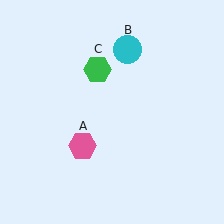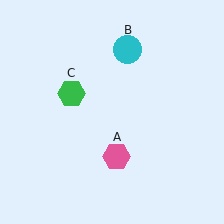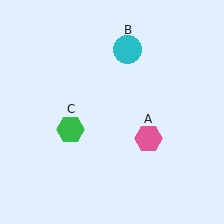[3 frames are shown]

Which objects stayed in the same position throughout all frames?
Cyan circle (object B) remained stationary.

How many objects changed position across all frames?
2 objects changed position: pink hexagon (object A), green hexagon (object C).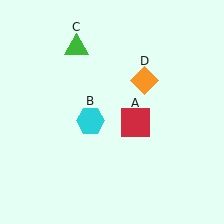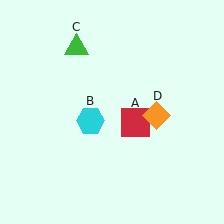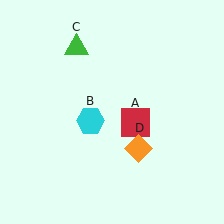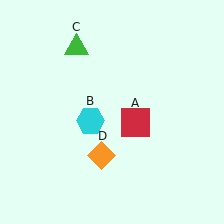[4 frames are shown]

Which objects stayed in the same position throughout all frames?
Red square (object A) and cyan hexagon (object B) and green triangle (object C) remained stationary.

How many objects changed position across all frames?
1 object changed position: orange diamond (object D).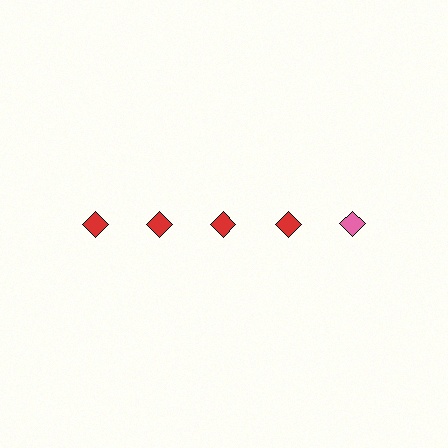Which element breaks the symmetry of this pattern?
The pink diamond in the top row, rightmost column breaks the symmetry. All other shapes are red diamonds.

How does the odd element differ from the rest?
It has a different color: pink instead of red.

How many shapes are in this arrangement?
There are 5 shapes arranged in a grid pattern.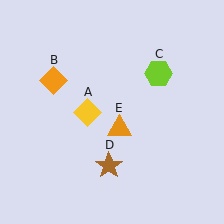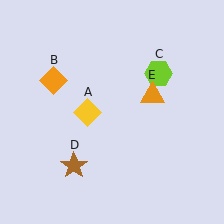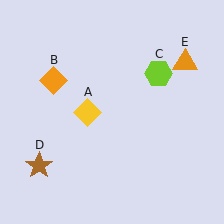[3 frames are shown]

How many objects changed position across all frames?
2 objects changed position: brown star (object D), orange triangle (object E).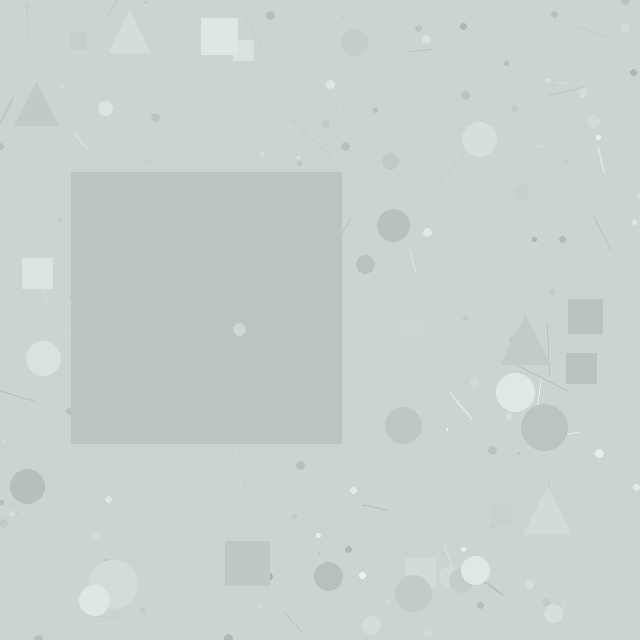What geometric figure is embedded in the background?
A square is embedded in the background.